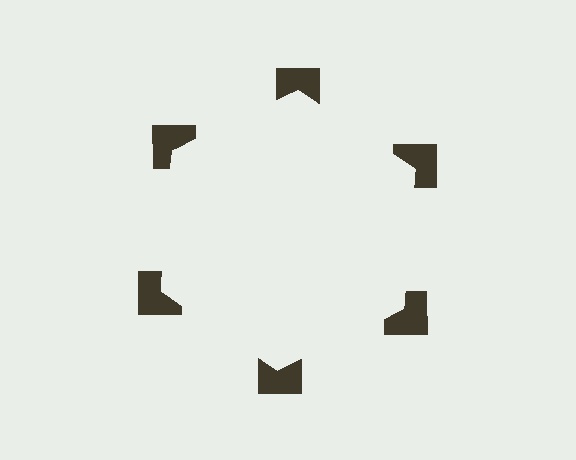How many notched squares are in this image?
There are 6 — one at each vertex of the illusory hexagon.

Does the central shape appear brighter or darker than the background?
It typically appears slightly brighter than the background, even though no actual brightness change is drawn.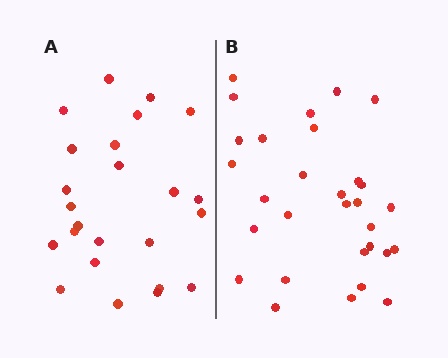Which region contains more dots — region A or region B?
Region B (the right region) has more dots.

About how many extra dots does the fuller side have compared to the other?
Region B has about 6 more dots than region A.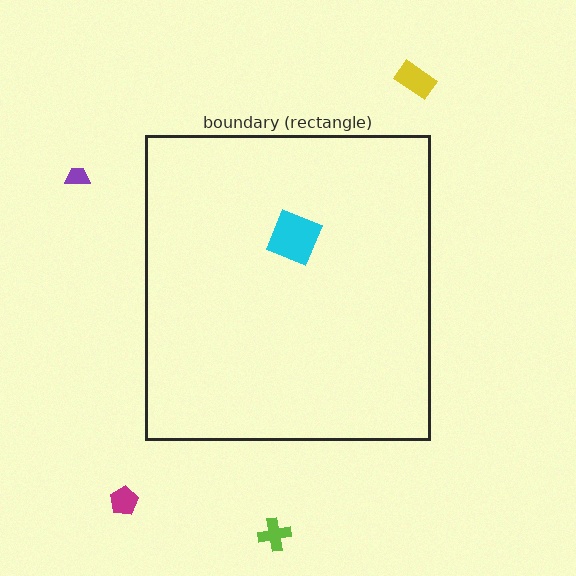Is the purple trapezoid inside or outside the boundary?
Outside.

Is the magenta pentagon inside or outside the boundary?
Outside.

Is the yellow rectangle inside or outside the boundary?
Outside.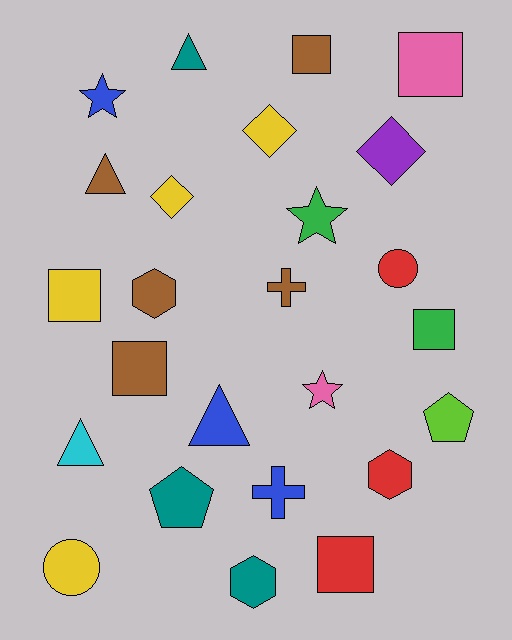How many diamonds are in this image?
There are 3 diamonds.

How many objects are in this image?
There are 25 objects.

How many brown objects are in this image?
There are 5 brown objects.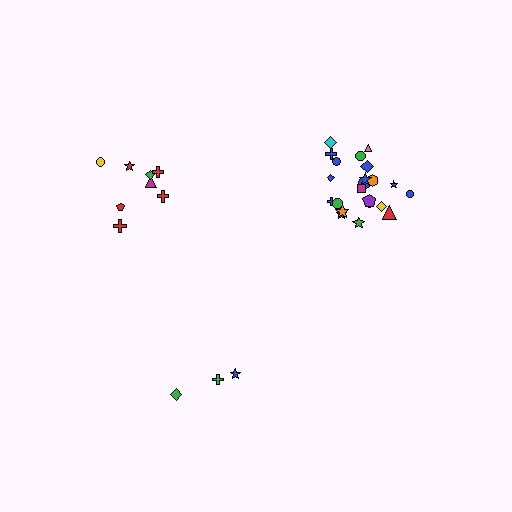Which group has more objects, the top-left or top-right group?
The top-right group.